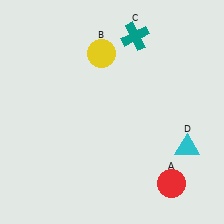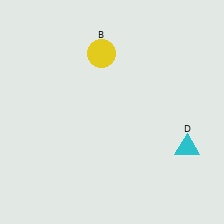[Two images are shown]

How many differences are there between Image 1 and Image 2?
There are 2 differences between the two images.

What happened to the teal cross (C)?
The teal cross (C) was removed in Image 2. It was in the top-right area of Image 1.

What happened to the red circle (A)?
The red circle (A) was removed in Image 2. It was in the bottom-right area of Image 1.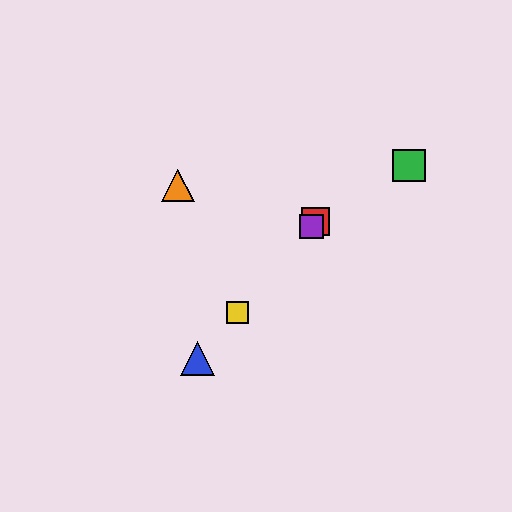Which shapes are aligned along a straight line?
The red square, the blue triangle, the yellow square, the purple square are aligned along a straight line.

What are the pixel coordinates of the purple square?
The purple square is at (312, 226).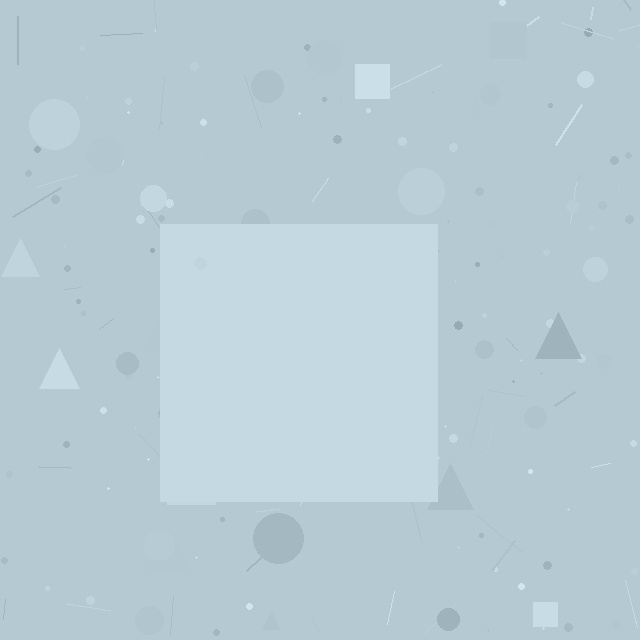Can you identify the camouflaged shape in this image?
The camouflaged shape is a square.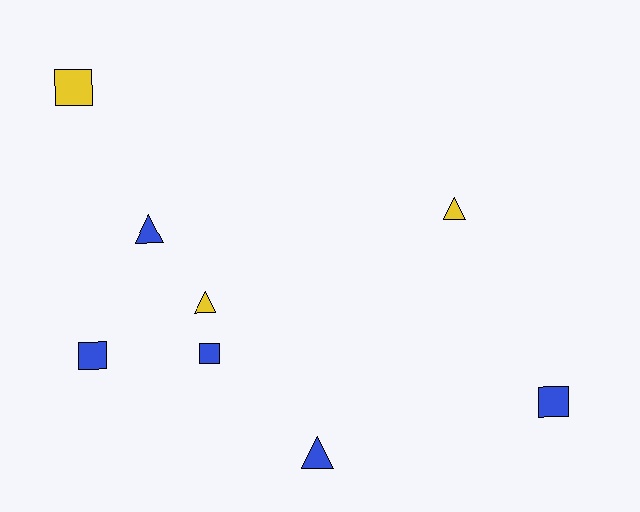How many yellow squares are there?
There is 1 yellow square.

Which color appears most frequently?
Blue, with 5 objects.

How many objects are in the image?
There are 8 objects.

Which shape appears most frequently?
Square, with 4 objects.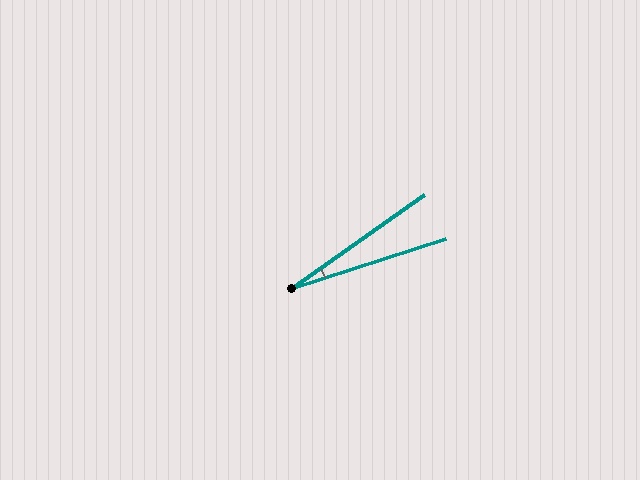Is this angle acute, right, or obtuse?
It is acute.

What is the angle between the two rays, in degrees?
Approximately 17 degrees.